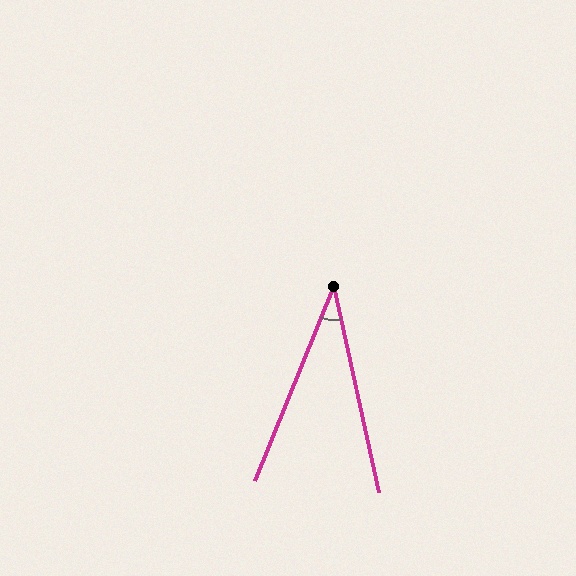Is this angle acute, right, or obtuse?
It is acute.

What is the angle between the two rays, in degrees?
Approximately 34 degrees.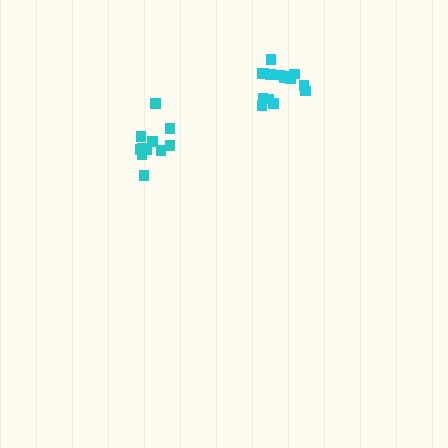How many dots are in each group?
Group 1: 11 dots, Group 2: 15 dots (26 total).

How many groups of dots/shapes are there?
There are 2 groups.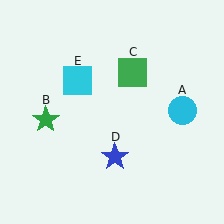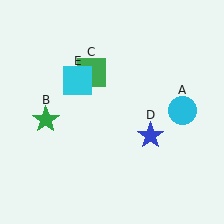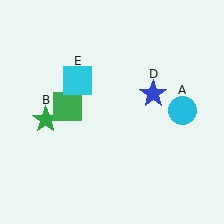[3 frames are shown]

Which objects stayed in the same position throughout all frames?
Cyan circle (object A) and green star (object B) and cyan square (object E) remained stationary.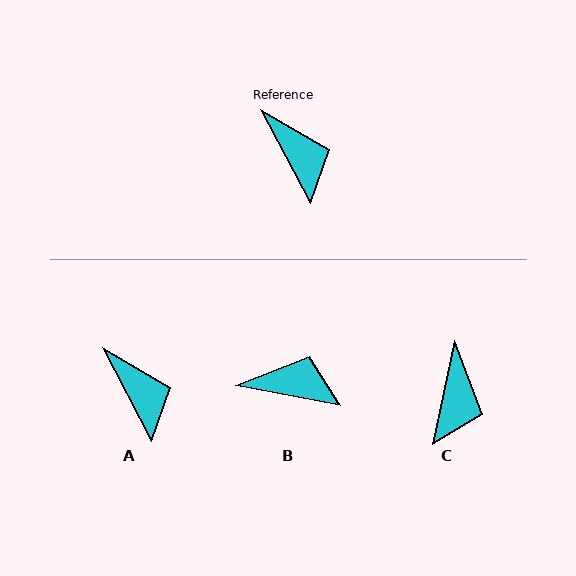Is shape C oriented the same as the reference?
No, it is off by about 39 degrees.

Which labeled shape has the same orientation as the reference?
A.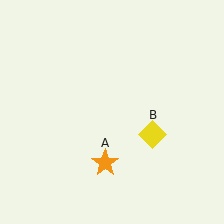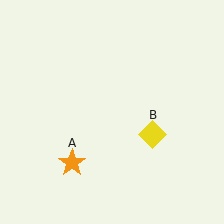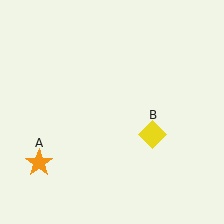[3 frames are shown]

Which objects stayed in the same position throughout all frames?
Yellow diamond (object B) remained stationary.